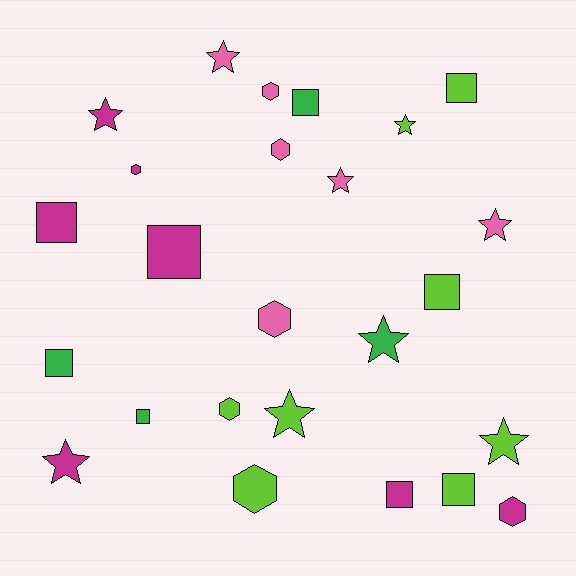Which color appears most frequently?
Lime, with 8 objects.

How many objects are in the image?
There are 25 objects.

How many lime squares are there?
There are 3 lime squares.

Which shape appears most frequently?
Star, with 9 objects.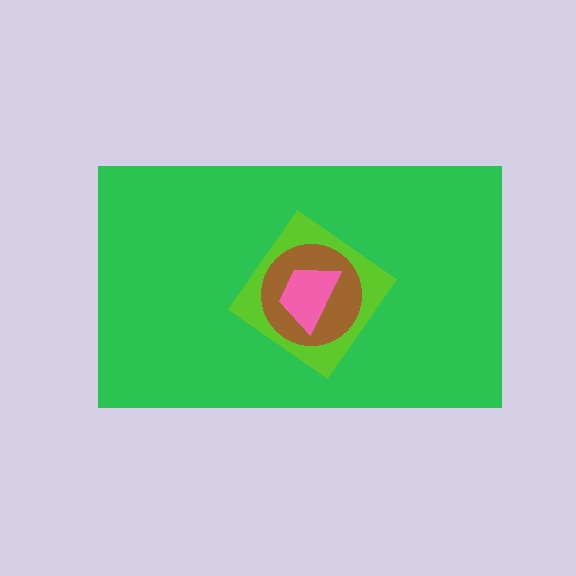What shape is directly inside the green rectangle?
The lime diamond.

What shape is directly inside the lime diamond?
The brown circle.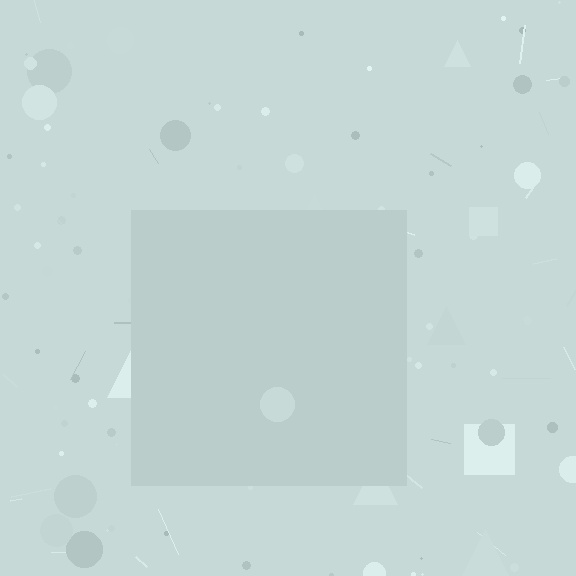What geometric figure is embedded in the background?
A square is embedded in the background.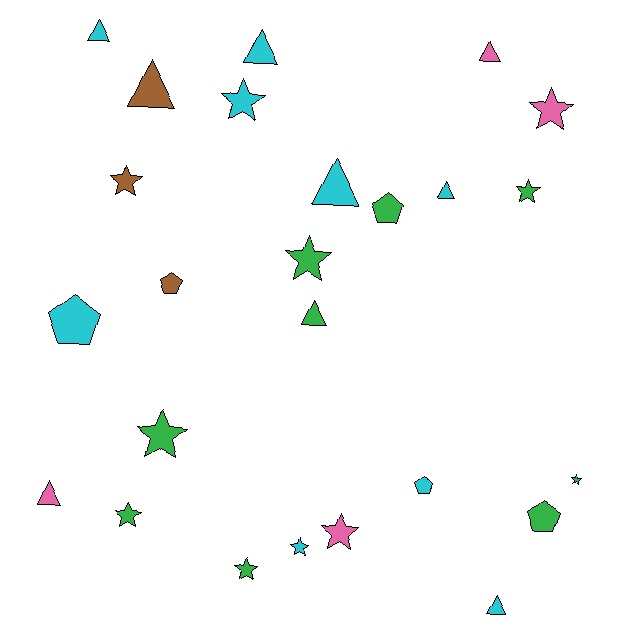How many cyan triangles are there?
There are 5 cyan triangles.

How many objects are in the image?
There are 25 objects.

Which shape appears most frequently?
Star, with 11 objects.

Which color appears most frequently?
Green, with 9 objects.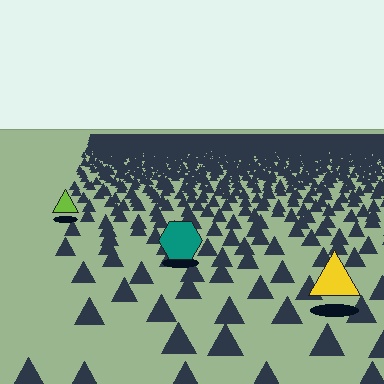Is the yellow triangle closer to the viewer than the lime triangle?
Yes. The yellow triangle is closer — you can tell from the texture gradient: the ground texture is coarser near it.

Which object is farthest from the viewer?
The lime triangle is farthest from the viewer. It appears smaller and the ground texture around it is denser.